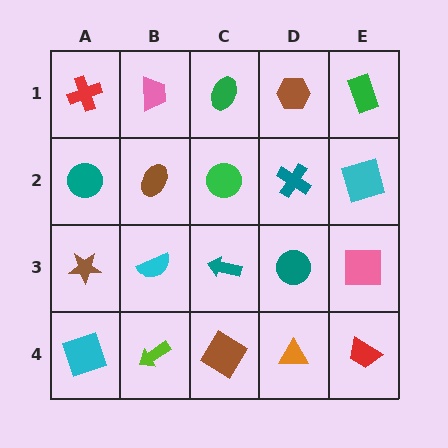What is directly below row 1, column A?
A teal circle.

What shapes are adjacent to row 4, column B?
A cyan semicircle (row 3, column B), a cyan square (row 4, column A), a brown diamond (row 4, column C).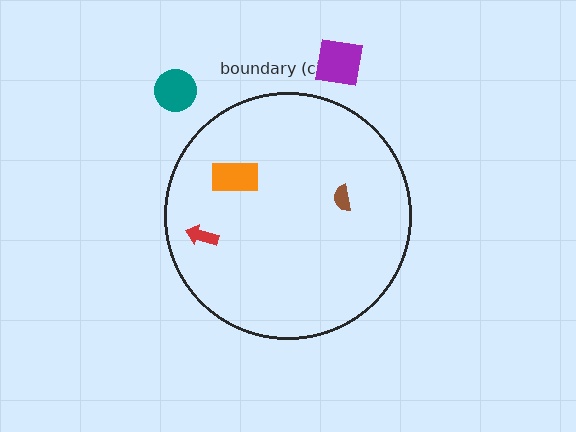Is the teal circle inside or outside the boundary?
Outside.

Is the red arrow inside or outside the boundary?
Inside.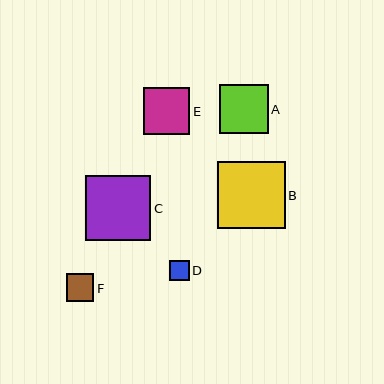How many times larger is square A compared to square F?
Square A is approximately 1.8 times the size of square F.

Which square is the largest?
Square B is the largest with a size of approximately 68 pixels.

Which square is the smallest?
Square D is the smallest with a size of approximately 20 pixels.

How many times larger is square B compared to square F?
Square B is approximately 2.5 times the size of square F.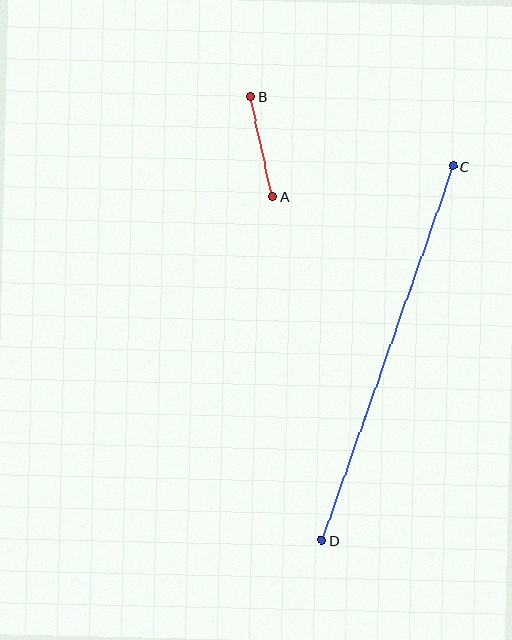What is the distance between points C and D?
The distance is approximately 397 pixels.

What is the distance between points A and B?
The distance is approximately 103 pixels.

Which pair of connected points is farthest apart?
Points C and D are farthest apart.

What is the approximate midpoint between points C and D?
The midpoint is at approximately (387, 353) pixels.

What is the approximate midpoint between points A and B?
The midpoint is at approximately (262, 147) pixels.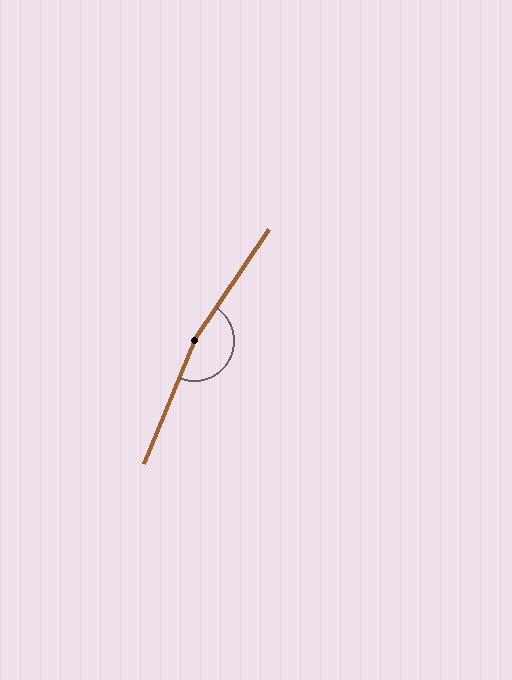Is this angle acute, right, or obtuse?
It is obtuse.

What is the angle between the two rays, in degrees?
Approximately 169 degrees.